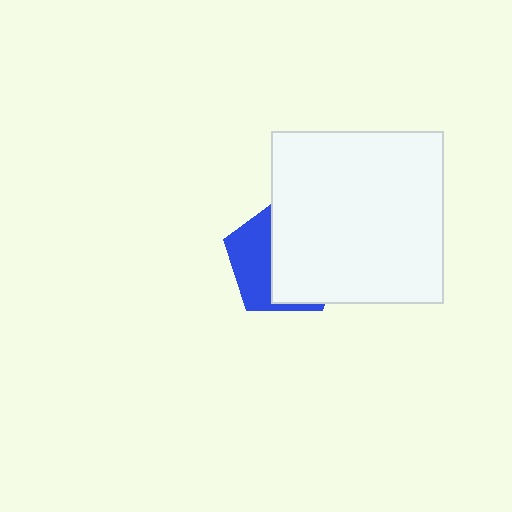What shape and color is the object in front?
The object in front is a white square.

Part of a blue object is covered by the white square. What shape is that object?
It is a pentagon.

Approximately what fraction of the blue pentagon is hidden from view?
Roughly 60% of the blue pentagon is hidden behind the white square.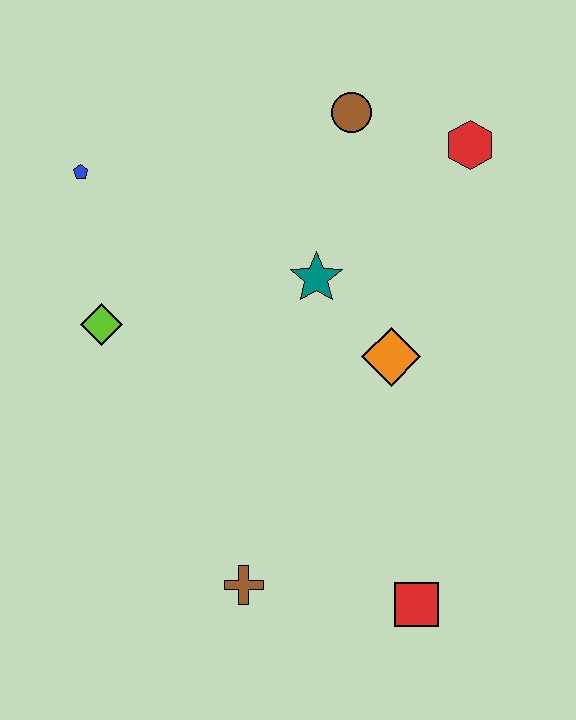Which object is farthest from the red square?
The blue pentagon is farthest from the red square.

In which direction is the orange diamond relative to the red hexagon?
The orange diamond is below the red hexagon.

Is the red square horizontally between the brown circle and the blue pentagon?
No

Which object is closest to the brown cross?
The red square is closest to the brown cross.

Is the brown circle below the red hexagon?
No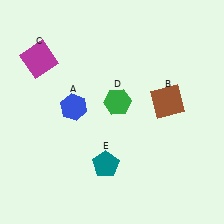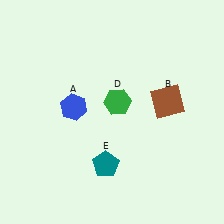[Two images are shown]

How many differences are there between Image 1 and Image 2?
There is 1 difference between the two images.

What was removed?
The magenta square (C) was removed in Image 2.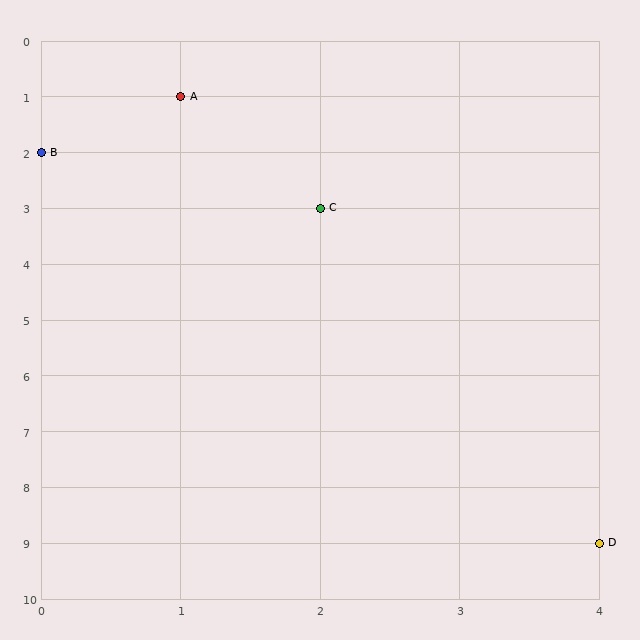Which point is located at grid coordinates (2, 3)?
Point C is at (2, 3).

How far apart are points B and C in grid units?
Points B and C are 2 columns and 1 row apart (about 2.2 grid units diagonally).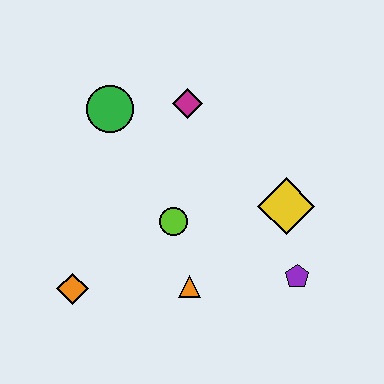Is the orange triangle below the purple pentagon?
Yes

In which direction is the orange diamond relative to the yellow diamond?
The orange diamond is to the left of the yellow diamond.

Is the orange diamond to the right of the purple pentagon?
No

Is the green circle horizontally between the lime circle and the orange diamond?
Yes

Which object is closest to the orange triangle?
The lime circle is closest to the orange triangle.